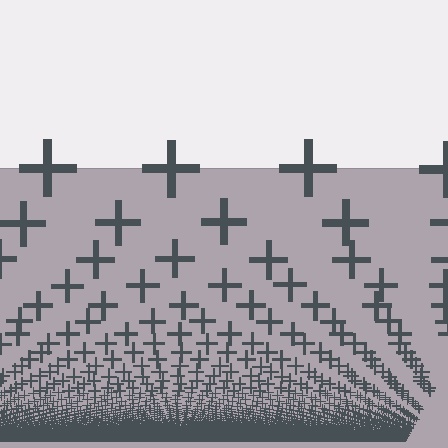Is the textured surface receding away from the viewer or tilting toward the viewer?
The surface appears to tilt toward the viewer. Texture elements get larger and sparser toward the top.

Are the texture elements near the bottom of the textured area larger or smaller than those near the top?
Smaller. The gradient is inverted — elements near the bottom are smaller and denser.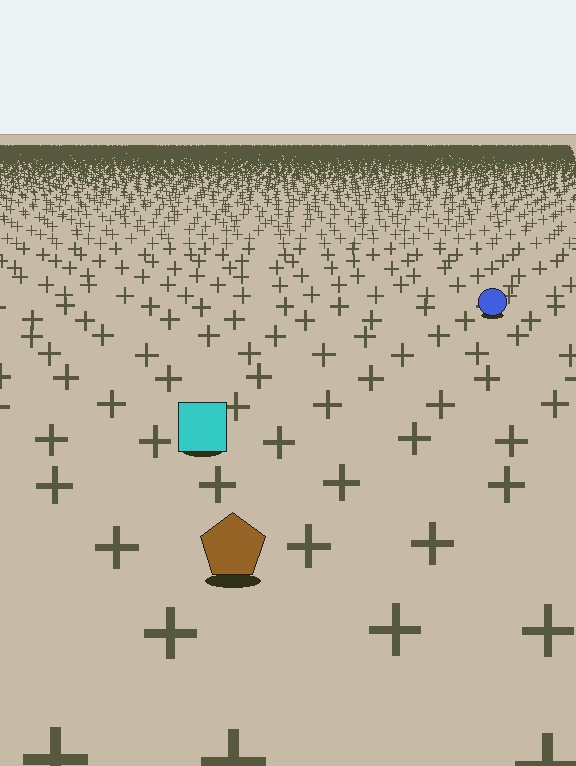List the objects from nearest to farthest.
From nearest to farthest: the brown pentagon, the cyan square, the blue circle.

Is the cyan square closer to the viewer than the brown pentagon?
No. The brown pentagon is closer — you can tell from the texture gradient: the ground texture is coarser near it.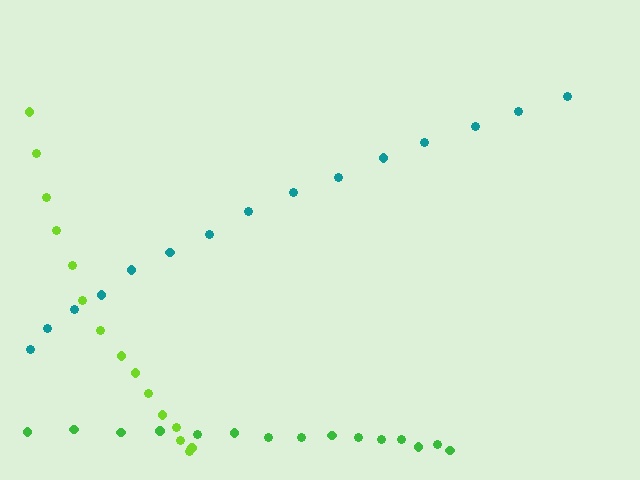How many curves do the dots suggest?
There are 3 distinct paths.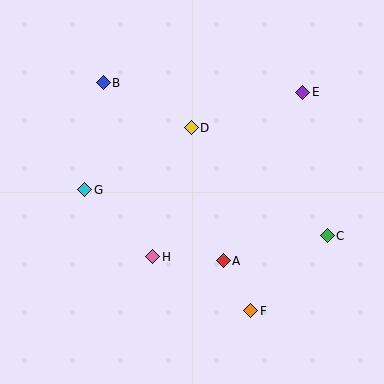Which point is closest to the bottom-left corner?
Point H is closest to the bottom-left corner.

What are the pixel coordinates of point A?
Point A is at (223, 261).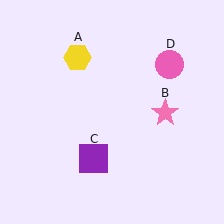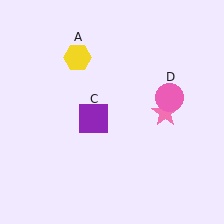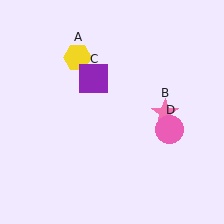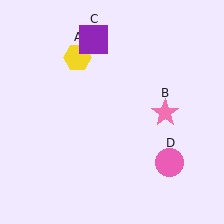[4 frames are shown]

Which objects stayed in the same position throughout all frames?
Yellow hexagon (object A) and pink star (object B) remained stationary.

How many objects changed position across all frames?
2 objects changed position: purple square (object C), pink circle (object D).